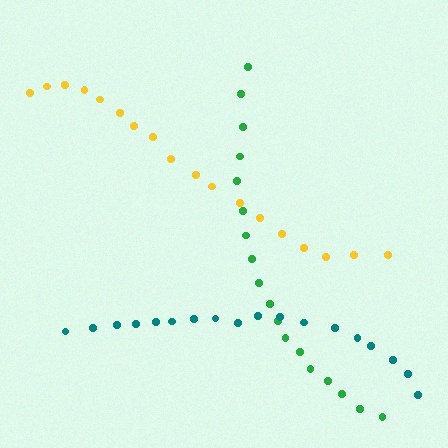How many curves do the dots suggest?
There are 3 distinct paths.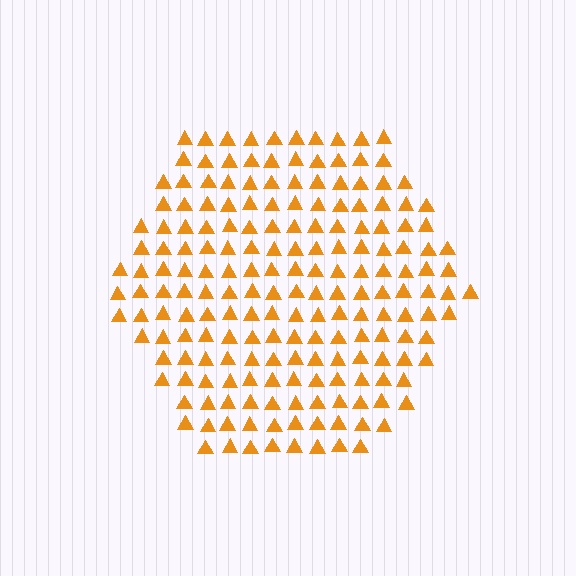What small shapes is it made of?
It is made of small triangles.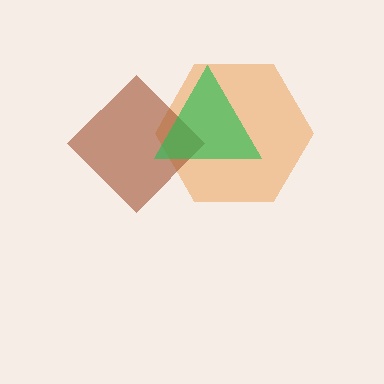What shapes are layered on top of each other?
The layered shapes are: an orange hexagon, a brown diamond, a green triangle.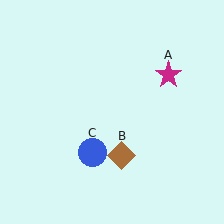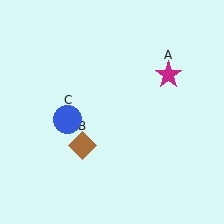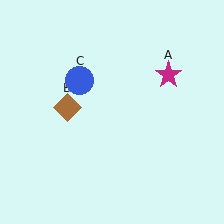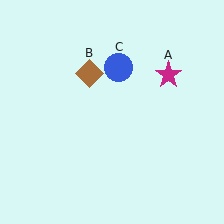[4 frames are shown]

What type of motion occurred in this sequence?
The brown diamond (object B), blue circle (object C) rotated clockwise around the center of the scene.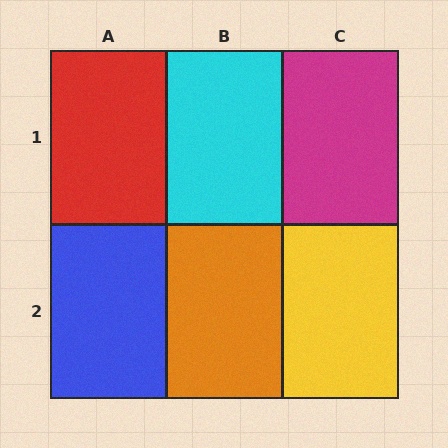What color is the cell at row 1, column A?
Red.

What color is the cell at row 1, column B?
Cyan.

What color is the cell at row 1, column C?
Magenta.